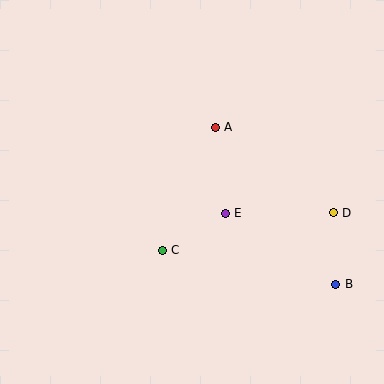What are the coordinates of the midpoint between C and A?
The midpoint between C and A is at (189, 189).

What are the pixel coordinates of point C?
Point C is at (162, 250).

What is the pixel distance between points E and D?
The distance between E and D is 108 pixels.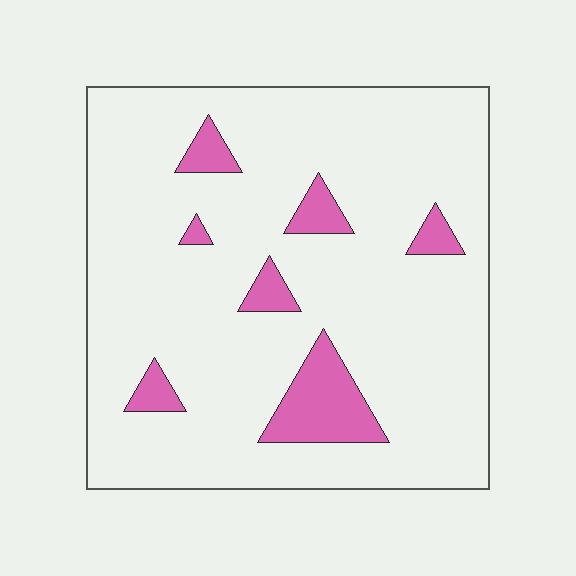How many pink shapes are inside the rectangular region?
7.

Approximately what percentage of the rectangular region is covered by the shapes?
Approximately 10%.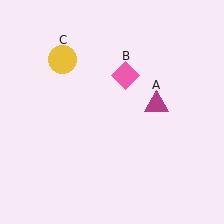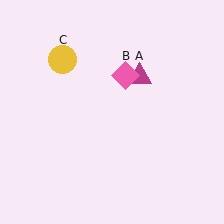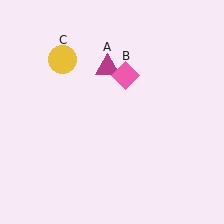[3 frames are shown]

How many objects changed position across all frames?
1 object changed position: magenta triangle (object A).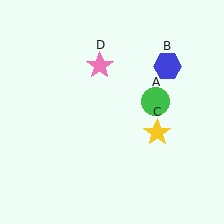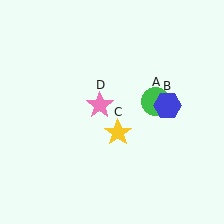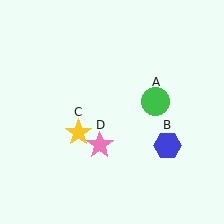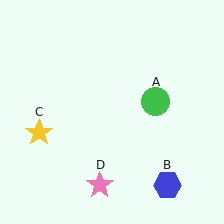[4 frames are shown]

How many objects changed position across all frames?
3 objects changed position: blue hexagon (object B), yellow star (object C), pink star (object D).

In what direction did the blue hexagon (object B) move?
The blue hexagon (object B) moved down.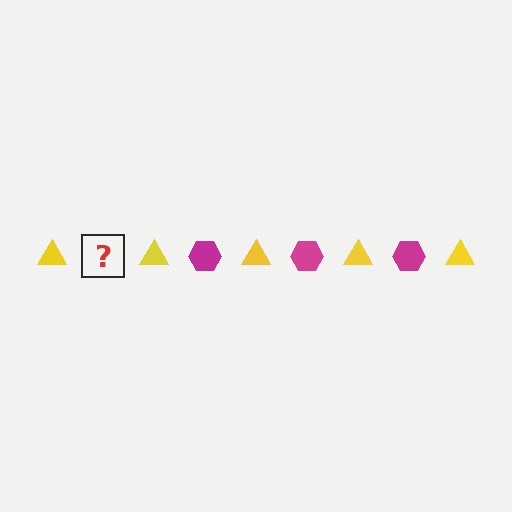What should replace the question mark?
The question mark should be replaced with a magenta hexagon.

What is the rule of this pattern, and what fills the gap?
The rule is that the pattern alternates between yellow triangle and magenta hexagon. The gap should be filled with a magenta hexagon.